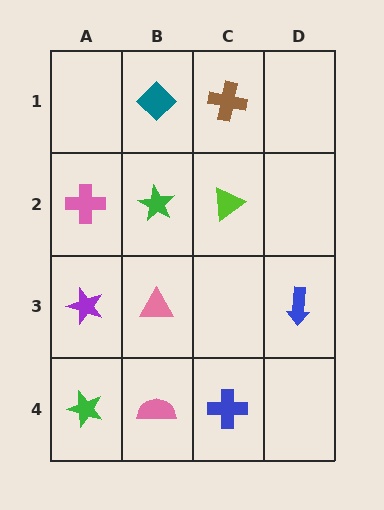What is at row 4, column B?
A pink semicircle.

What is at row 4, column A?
A green star.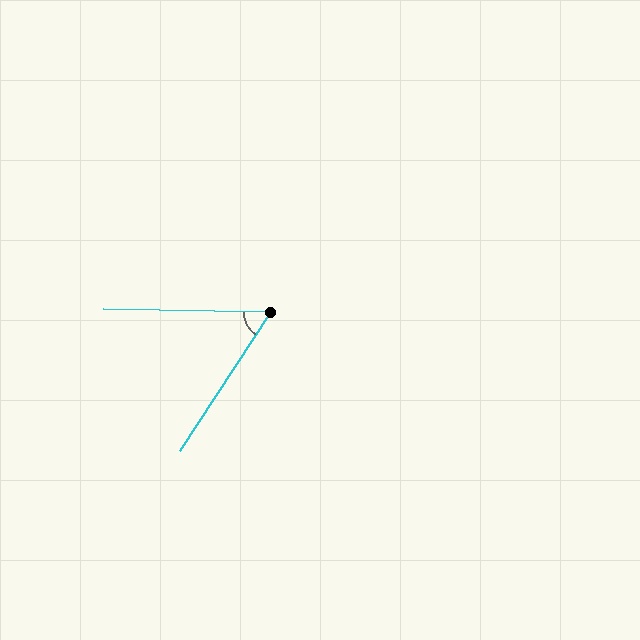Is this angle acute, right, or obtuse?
It is acute.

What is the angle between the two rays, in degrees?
Approximately 58 degrees.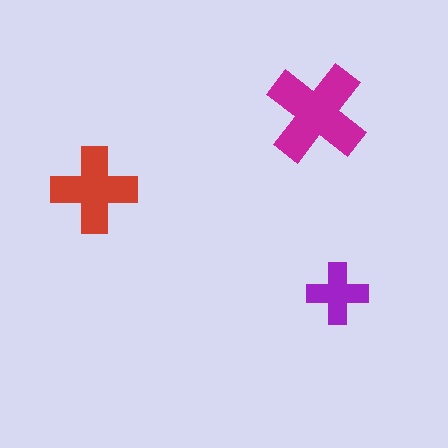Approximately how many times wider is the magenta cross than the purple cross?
About 1.5 times wider.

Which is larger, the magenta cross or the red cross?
The magenta one.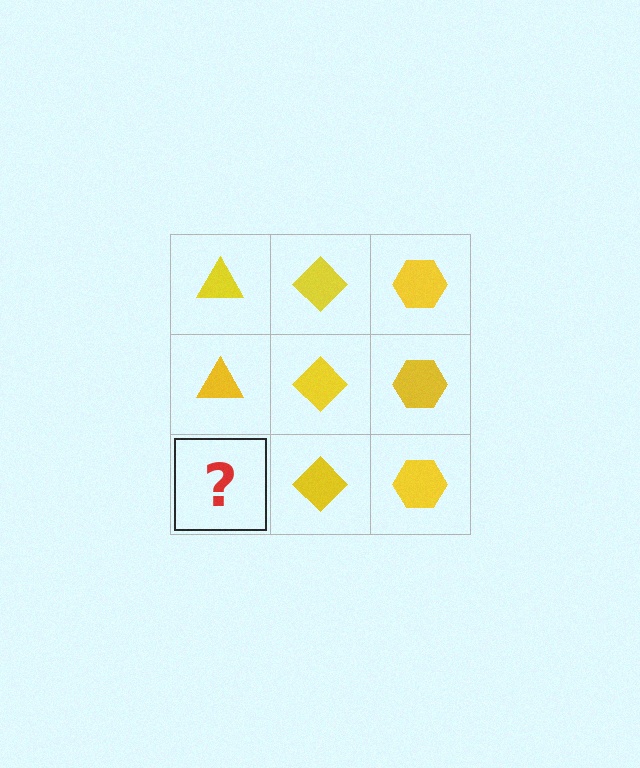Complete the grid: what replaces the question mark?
The question mark should be replaced with a yellow triangle.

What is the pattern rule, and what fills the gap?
The rule is that each column has a consistent shape. The gap should be filled with a yellow triangle.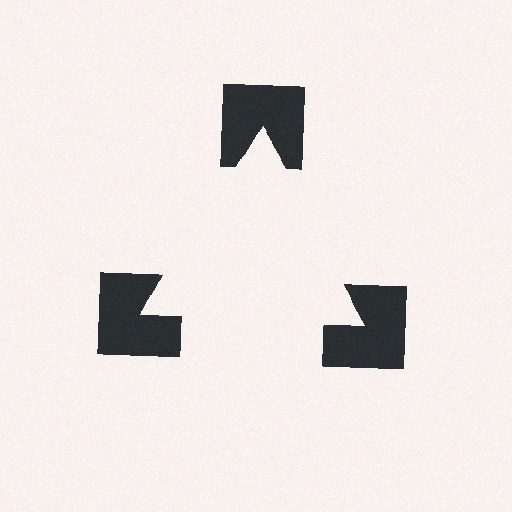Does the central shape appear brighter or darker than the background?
It typically appears slightly brighter than the background, even though no actual brightness change is drawn.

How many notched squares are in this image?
There are 3 — one at each vertex of the illusory triangle.